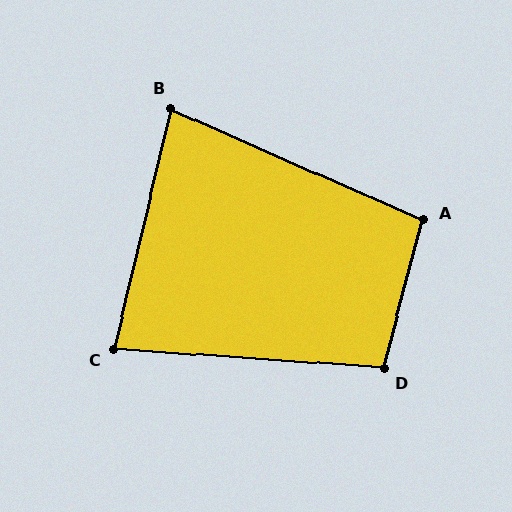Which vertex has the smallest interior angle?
B, at approximately 80 degrees.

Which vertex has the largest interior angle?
D, at approximately 100 degrees.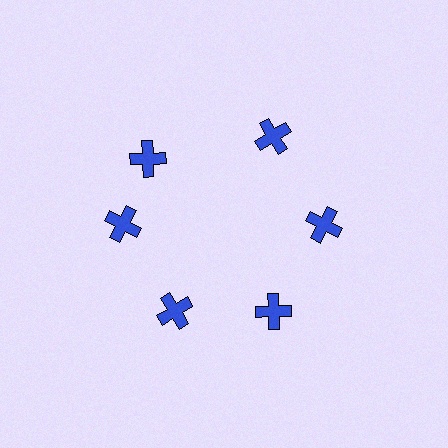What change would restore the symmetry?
The symmetry would be restored by rotating it back into even spacing with its neighbors so that all 6 crosses sit at equal angles and equal distance from the center.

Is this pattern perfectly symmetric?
No. The 6 blue crosses are arranged in a ring, but one element near the 11 o'clock position is rotated out of alignment along the ring, breaking the 6-fold rotational symmetry.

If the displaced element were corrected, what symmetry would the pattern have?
It would have 6-fold rotational symmetry — the pattern would map onto itself every 60 degrees.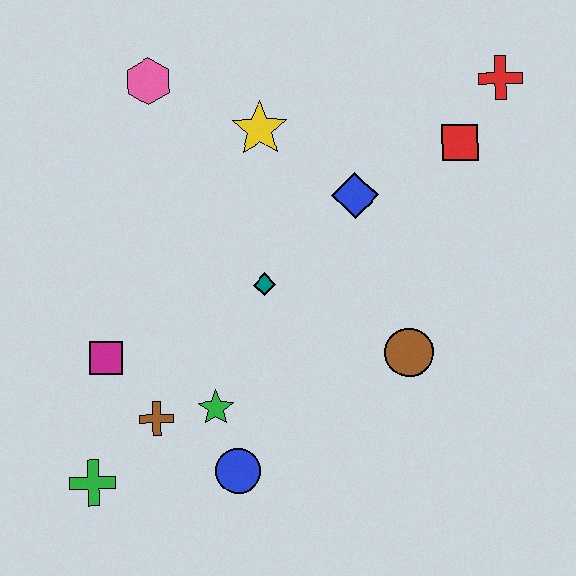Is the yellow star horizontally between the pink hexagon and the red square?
Yes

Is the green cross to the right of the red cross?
No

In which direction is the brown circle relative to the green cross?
The brown circle is to the right of the green cross.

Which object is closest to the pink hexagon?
The yellow star is closest to the pink hexagon.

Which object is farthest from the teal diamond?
The red cross is farthest from the teal diamond.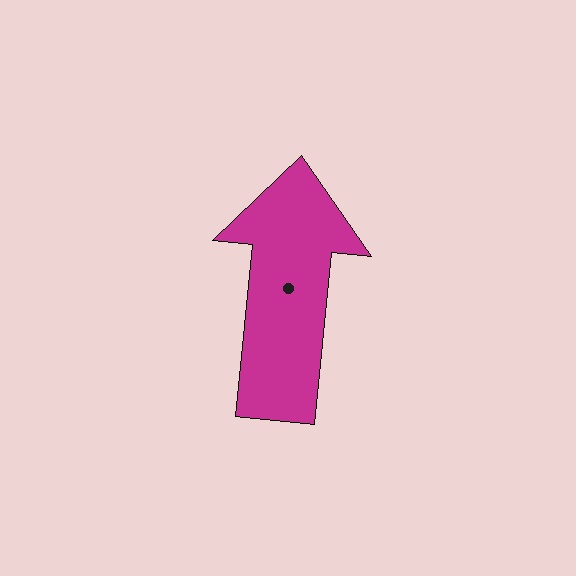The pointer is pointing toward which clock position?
Roughly 12 o'clock.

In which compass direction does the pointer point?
North.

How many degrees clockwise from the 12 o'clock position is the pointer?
Approximately 6 degrees.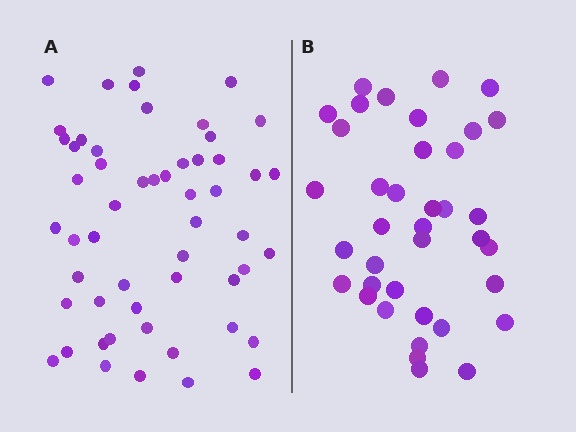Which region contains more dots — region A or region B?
Region A (the left region) has more dots.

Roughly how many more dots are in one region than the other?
Region A has approximately 15 more dots than region B.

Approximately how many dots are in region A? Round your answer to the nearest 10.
About 50 dots. (The exact count is 54, which rounds to 50.)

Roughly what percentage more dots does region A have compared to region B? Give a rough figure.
About 40% more.